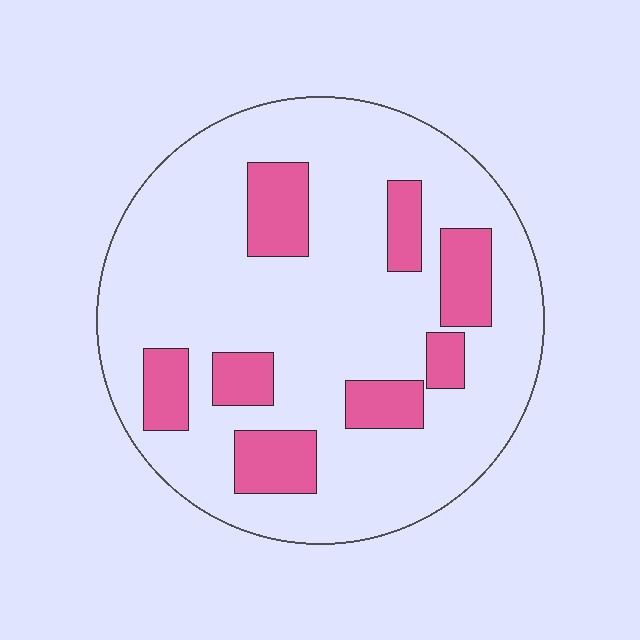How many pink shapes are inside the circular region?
8.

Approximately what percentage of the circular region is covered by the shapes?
Approximately 20%.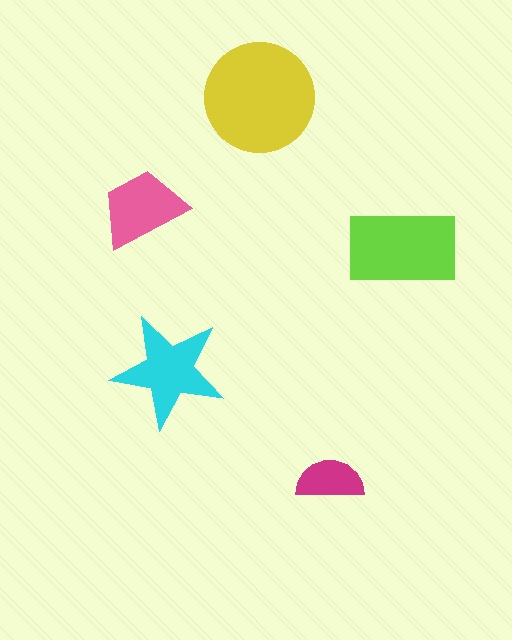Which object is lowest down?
The magenta semicircle is bottommost.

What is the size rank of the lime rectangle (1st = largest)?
2nd.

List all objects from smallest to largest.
The magenta semicircle, the pink trapezoid, the cyan star, the lime rectangle, the yellow circle.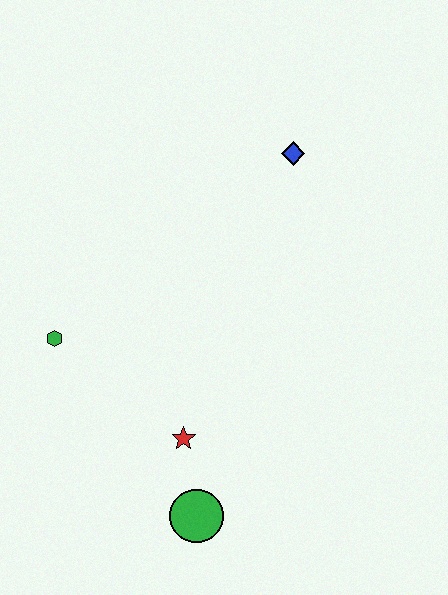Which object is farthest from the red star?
The blue diamond is farthest from the red star.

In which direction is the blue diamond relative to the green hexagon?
The blue diamond is to the right of the green hexagon.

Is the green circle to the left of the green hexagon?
No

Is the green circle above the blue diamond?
No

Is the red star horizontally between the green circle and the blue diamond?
No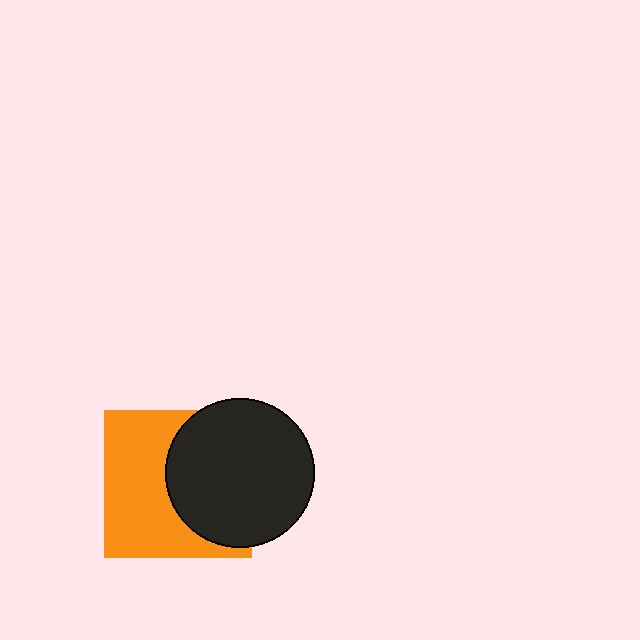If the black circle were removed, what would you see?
You would see the complete orange square.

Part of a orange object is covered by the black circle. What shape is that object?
It is a square.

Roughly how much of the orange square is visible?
About half of it is visible (roughly 54%).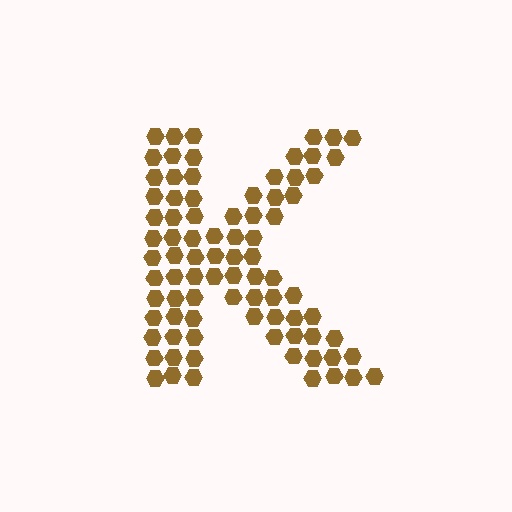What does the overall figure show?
The overall figure shows the letter K.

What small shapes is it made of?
It is made of small hexagons.